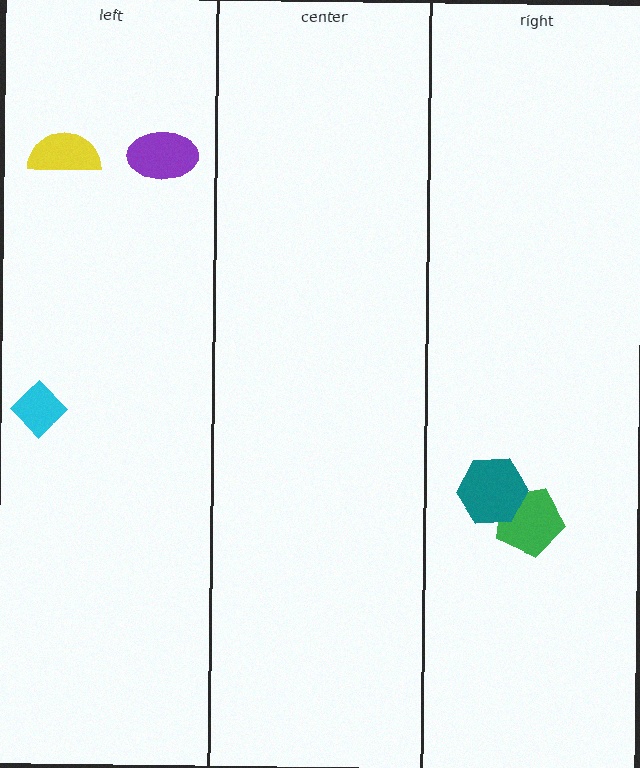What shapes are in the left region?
The purple ellipse, the yellow semicircle, the cyan diamond.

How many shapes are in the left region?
3.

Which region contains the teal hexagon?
The right region.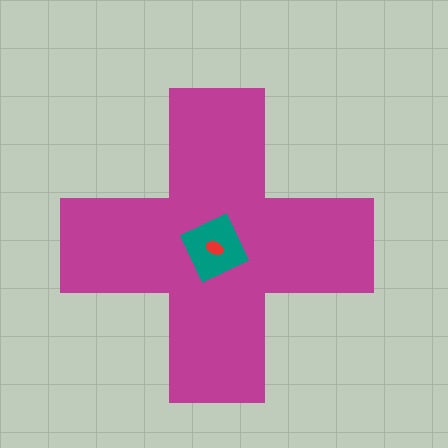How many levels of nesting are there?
3.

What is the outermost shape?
The magenta cross.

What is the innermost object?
The red ellipse.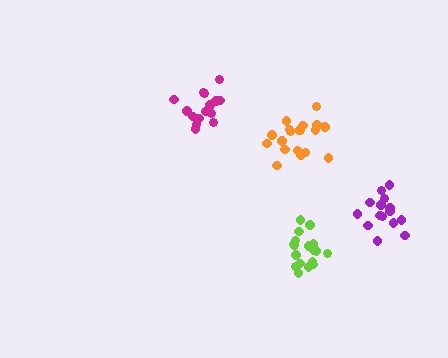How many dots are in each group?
Group 1: 15 dots, Group 2: 19 dots, Group 3: 18 dots, Group 4: 17 dots (69 total).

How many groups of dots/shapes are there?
There are 4 groups.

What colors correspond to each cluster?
The clusters are colored: purple, orange, lime, magenta.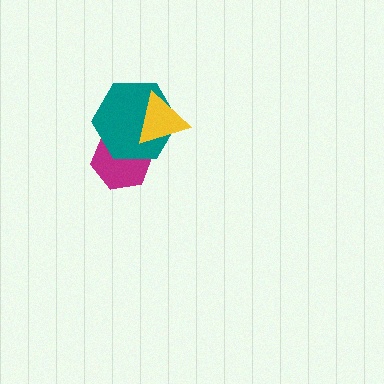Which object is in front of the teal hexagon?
The yellow triangle is in front of the teal hexagon.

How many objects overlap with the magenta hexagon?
2 objects overlap with the magenta hexagon.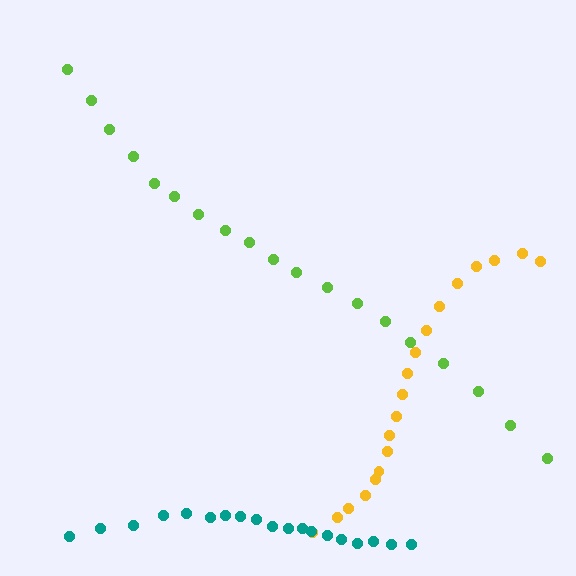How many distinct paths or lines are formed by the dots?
There are 3 distinct paths.